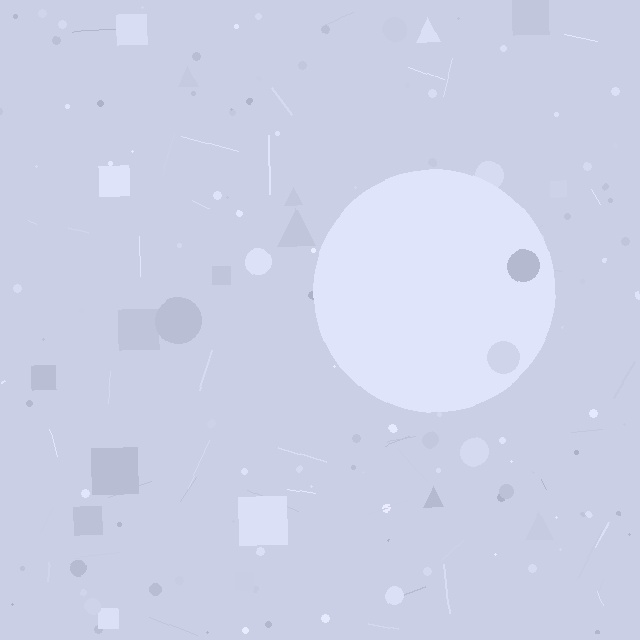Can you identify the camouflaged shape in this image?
The camouflaged shape is a circle.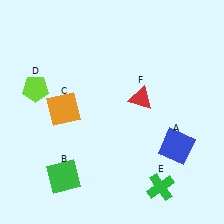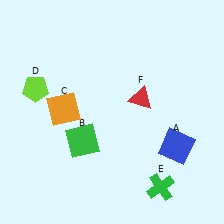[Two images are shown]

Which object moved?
The green square (B) moved up.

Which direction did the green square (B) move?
The green square (B) moved up.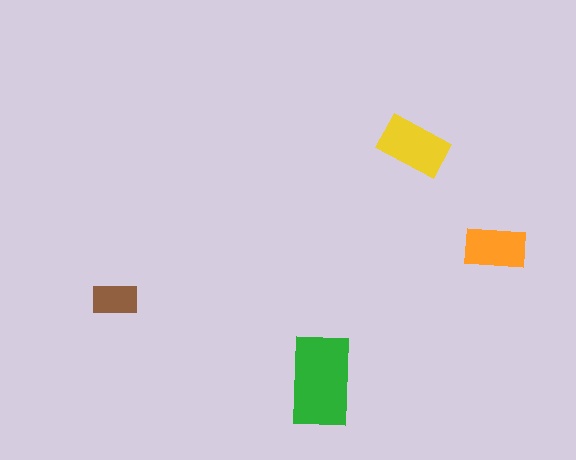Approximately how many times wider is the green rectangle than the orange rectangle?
About 1.5 times wider.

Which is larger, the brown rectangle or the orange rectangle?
The orange one.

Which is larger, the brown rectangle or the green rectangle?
The green one.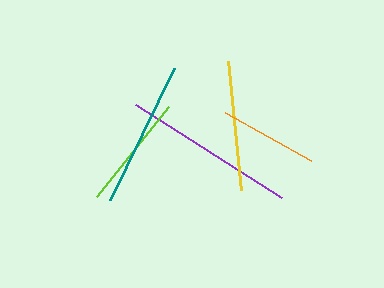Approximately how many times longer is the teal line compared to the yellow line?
The teal line is approximately 1.1 times the length of the yellow line.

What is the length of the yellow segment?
The yellow segment is approximately 129 pixels long.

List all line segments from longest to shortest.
From longest to shortest: purple, teal, yellow, lime, orange.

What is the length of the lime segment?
The lime segment is approximately 116 pixels long.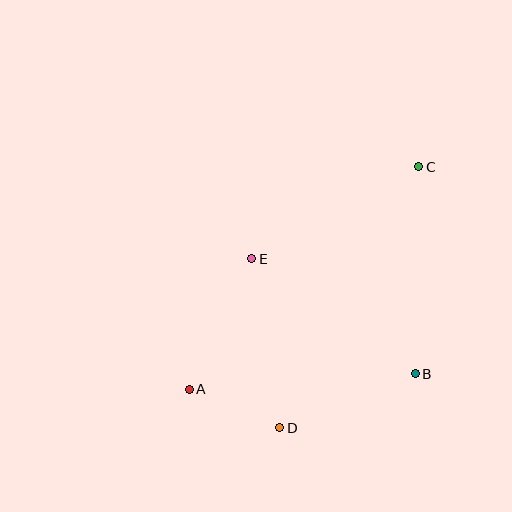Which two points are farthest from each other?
Points A and C are farthest from each other.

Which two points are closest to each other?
Points A and D are closest to each other.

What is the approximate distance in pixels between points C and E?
The distance between C and E is approximately 190 pixels.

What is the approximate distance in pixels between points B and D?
The distance between B and D is approximately 146 pixels.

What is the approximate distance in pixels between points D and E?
The distance between D and E is approximately 172 pixels.